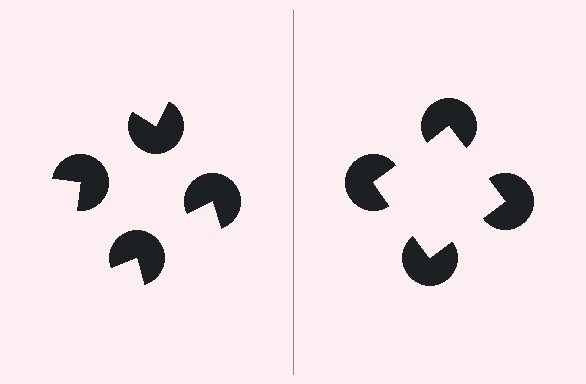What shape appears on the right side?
An illusory square.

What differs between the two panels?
The pac-man discs are positioned identically on both sides; only the wedge orientations differ. On the right they align to a square; on the left they are misaligned.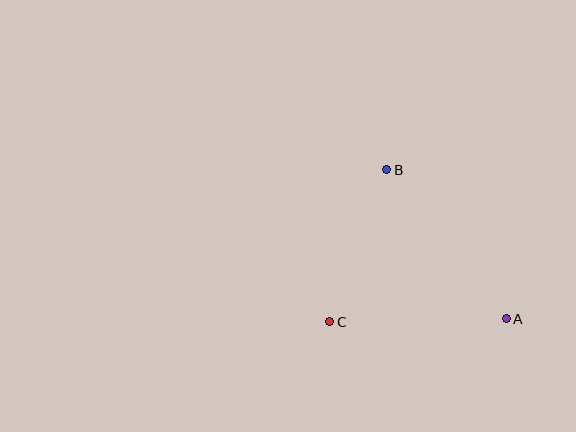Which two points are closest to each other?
Points B and C are closest to each other.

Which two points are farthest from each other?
Points A and B are farthest from each other.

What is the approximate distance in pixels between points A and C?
The distance between A and C is approximately 177 pixels.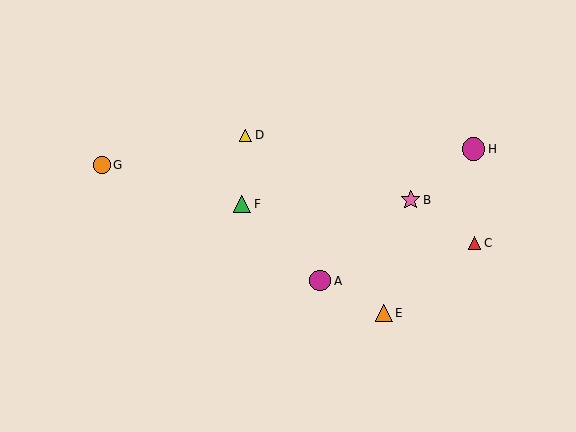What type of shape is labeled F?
Shape F is a green triangle.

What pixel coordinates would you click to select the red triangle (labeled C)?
Click at (475, 243) to select the red triangle C.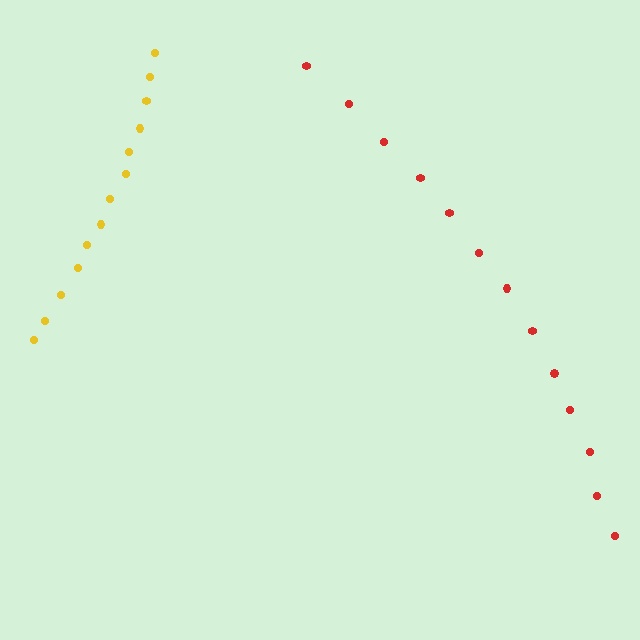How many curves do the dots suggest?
There are 2 distinct paths.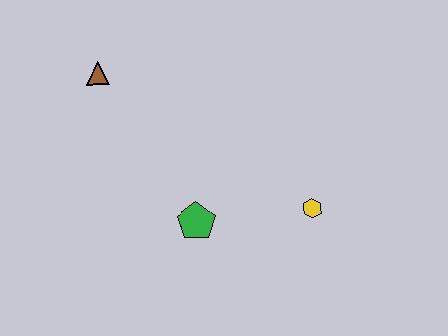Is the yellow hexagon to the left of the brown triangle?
No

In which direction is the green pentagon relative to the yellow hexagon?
The green pentagon is to the left of the yellow hexagon.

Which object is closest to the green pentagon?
The yellow hexagon is closest to the green pentagon.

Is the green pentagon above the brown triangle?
No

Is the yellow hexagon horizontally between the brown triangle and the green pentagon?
No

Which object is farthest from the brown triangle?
The yellow hexagon is farthest from the brown triangle.